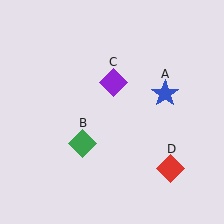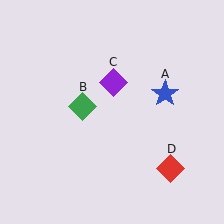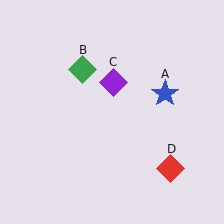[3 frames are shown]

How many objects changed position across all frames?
1 object changed position: green diamond (object B).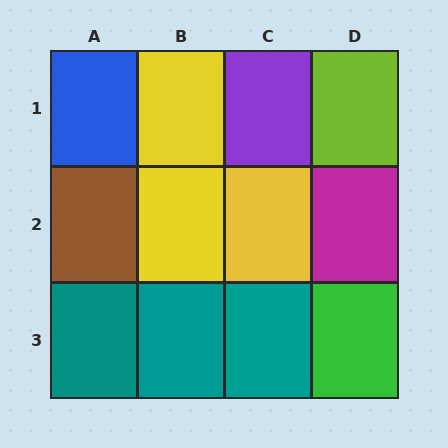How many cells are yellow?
3 cells are yellow.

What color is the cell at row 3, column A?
Teal.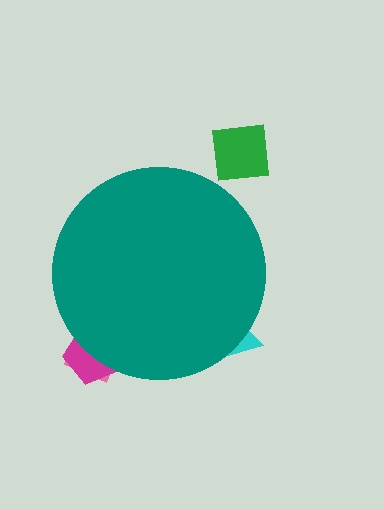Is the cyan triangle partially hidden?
Yes, the cyan triangle is partially hidden behind the teal circle.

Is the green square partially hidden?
No, the green square is fully visible.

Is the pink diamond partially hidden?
Yes, the pink diamond is partially hidden behind the teal circle.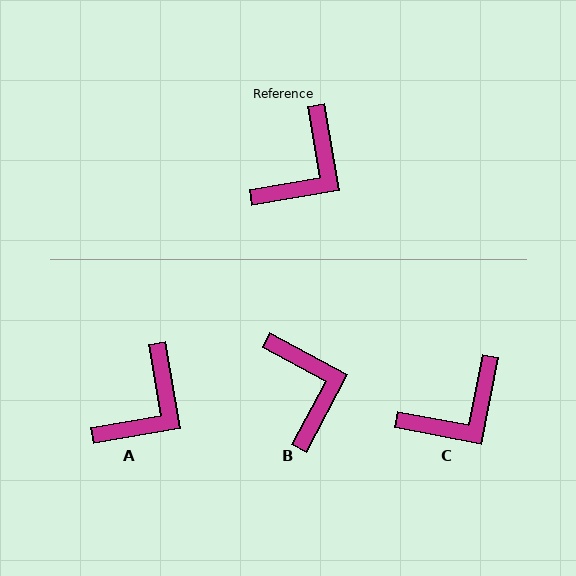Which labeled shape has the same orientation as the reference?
A.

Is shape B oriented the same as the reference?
No, it is off by about 52 degrees.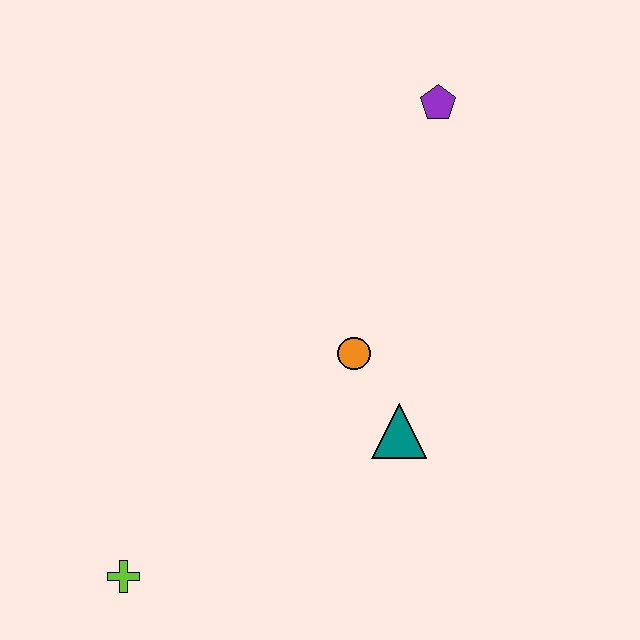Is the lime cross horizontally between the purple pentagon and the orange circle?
No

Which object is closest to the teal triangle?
The orange circle is closest to the teal triangle.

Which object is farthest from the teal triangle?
The purple pentagon is farthest from the teal triangle.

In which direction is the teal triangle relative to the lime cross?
The teal triangle is to the right of the lime cross.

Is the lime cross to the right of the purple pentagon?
No